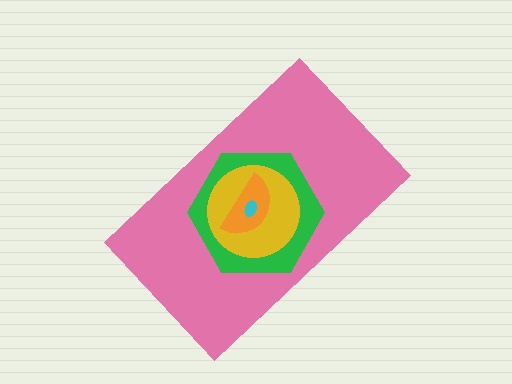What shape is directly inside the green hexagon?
The yellow circle.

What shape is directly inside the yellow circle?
The orange semicircle.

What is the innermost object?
The cyan ellipse.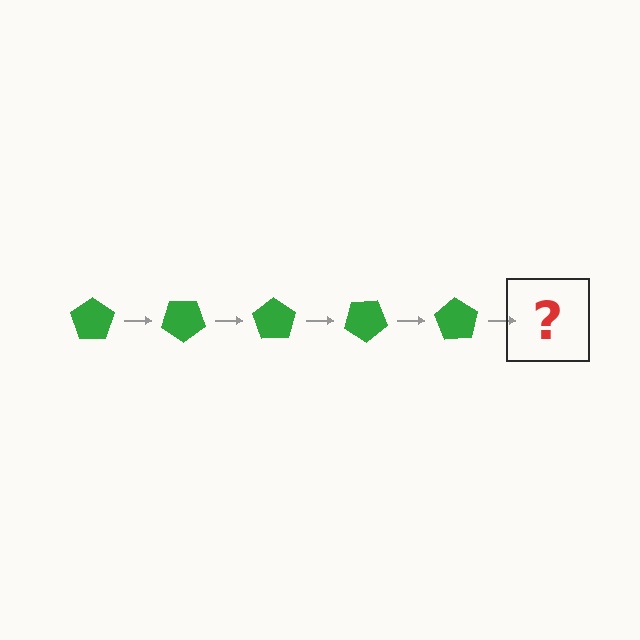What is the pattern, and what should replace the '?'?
The pattern is that the pentagon rotates 35 degrees each step. The '?' should be a green pentagon rotated 175 degrees.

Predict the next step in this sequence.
The next step is a green pentagon rotated 175 degrees.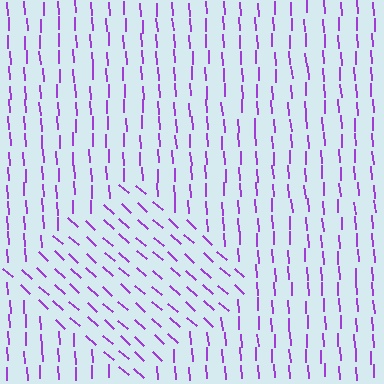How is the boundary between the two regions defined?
The boundary is defined purely by a change in line orientation (approximately 45 degrees difference). All lines are the same color and thickness.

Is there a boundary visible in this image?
Yes, there is a texture boundary formed by a change in line orientation.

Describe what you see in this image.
The image is filled with small purple line segments. A diamond region in the image has lines oriented differently from the surrounding lines, creating a visible texture boundary.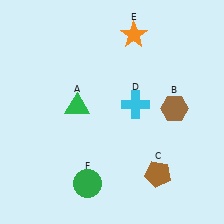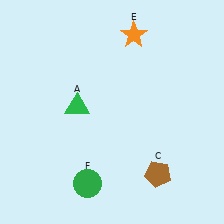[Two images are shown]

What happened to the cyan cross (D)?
The cyan cross (D) was removed in Image 2. It was in the top-right area of Image 1.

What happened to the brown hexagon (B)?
The brown hexagon (B) was removed in Image 2. It was in the top-right area of Image 1.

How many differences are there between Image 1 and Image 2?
There are 2 differences between the two images.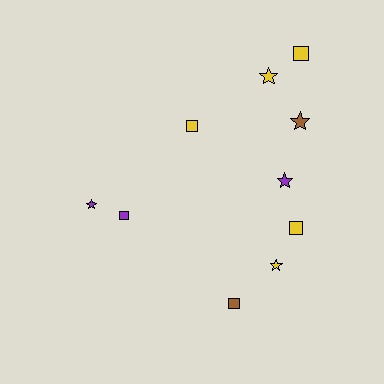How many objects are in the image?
There are 10 objects.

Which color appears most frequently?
Yellow, with 5 objects.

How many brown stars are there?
There is 1 brown star.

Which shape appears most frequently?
Square, with 5 objects.